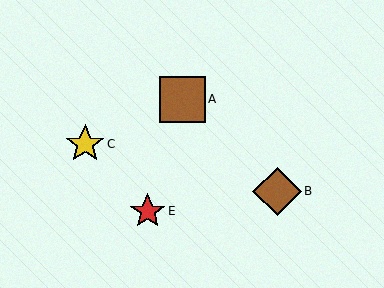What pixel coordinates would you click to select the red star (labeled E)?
Click at (148, 211) to select the red star E.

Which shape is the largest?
The brown diamond (labeled B) is the largest.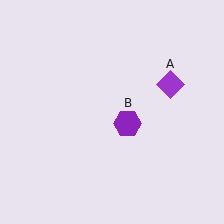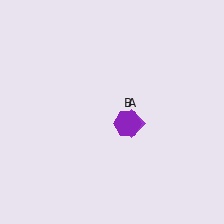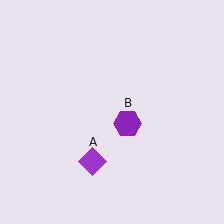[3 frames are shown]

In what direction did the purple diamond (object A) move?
The purple diamond (object A) moved down and to the left.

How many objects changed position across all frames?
1 object changed position: purple diamond (object A).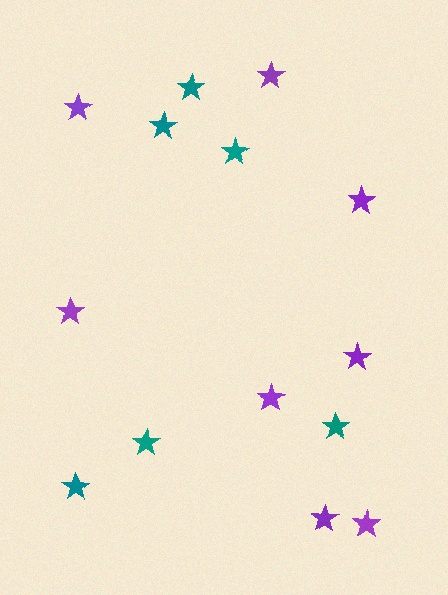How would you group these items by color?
There are 2 groups: one group of purple stars (8) and one group of teal stars (6).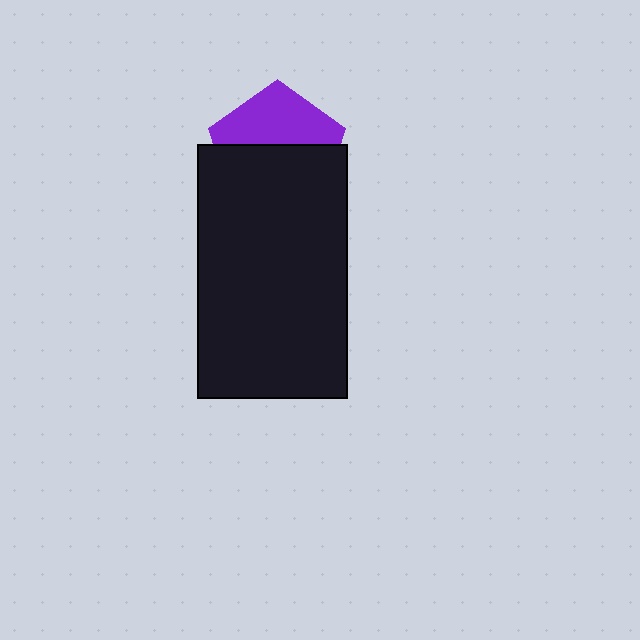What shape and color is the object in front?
The object in front is a black rectangle.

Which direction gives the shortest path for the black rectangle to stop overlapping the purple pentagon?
Moving down gives the shortest separation.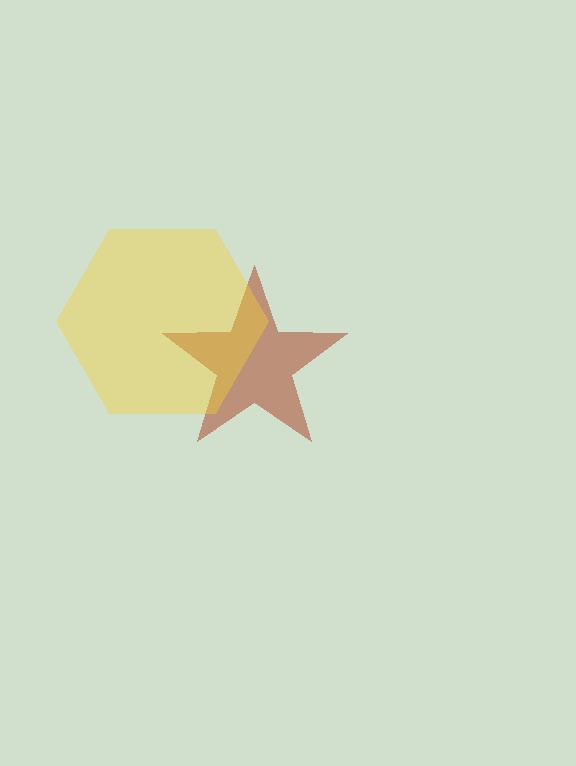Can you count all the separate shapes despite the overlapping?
Yes, there are 2 separate shapes.